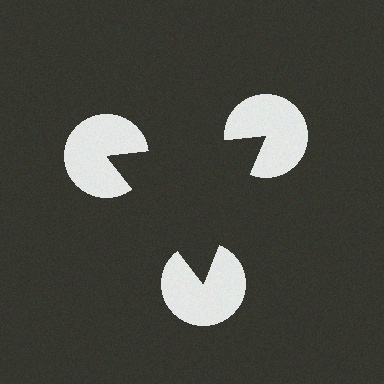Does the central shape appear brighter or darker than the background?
It typically appears slightly darker than the background, even though no actual brightness change is drawn.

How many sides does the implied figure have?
3 sides.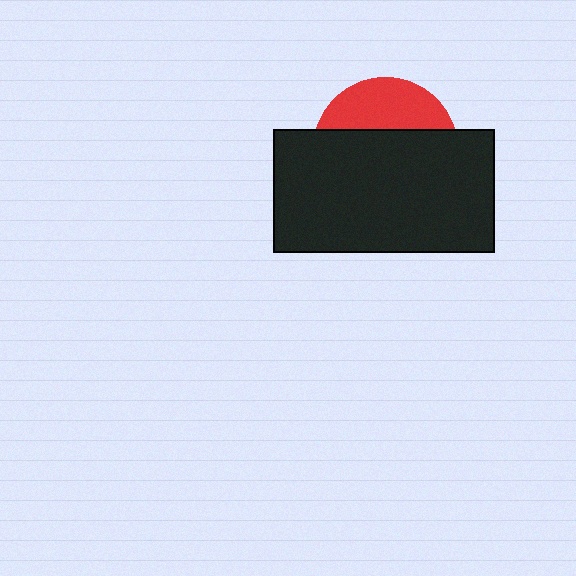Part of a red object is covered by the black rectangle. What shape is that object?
It is a circle.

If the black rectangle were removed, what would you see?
You would see the complete red circle.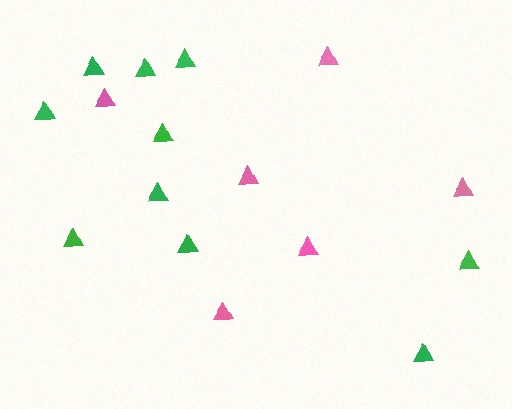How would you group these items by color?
There are 2 groups: one group of pink triangles (6) and one group of green triangles (10).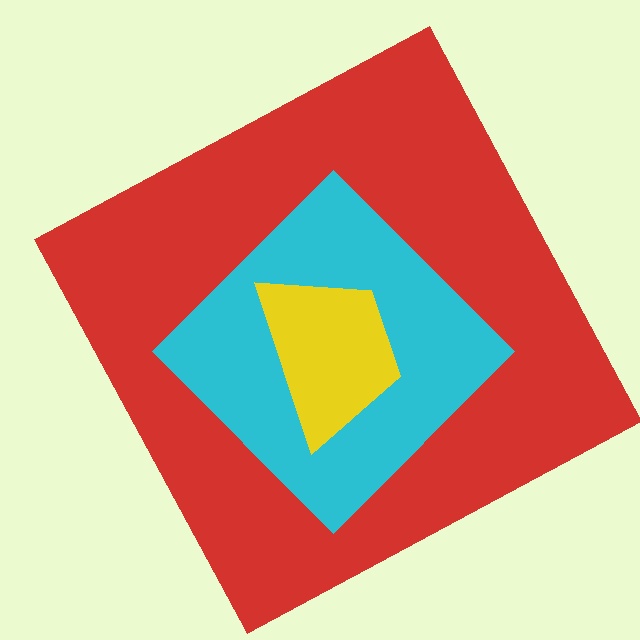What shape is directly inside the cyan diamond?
The yellow trapezoid.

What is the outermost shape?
The red square.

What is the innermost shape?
The yellow trapezoid.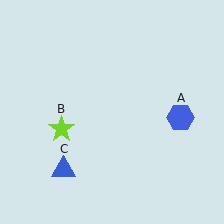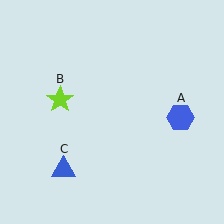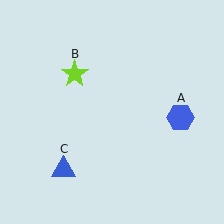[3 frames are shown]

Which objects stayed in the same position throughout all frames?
Blue hexagon (object A) and blue triangle (object C) remained stationary.